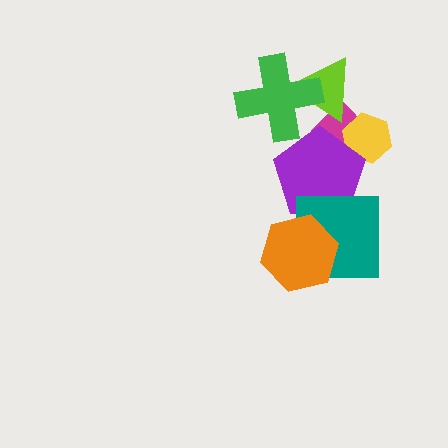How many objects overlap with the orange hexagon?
1 object overlaps with the orange hexagon.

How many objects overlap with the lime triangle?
2 objects overlap with the lime triangle.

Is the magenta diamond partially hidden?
Yes, it is partially covered by another shape.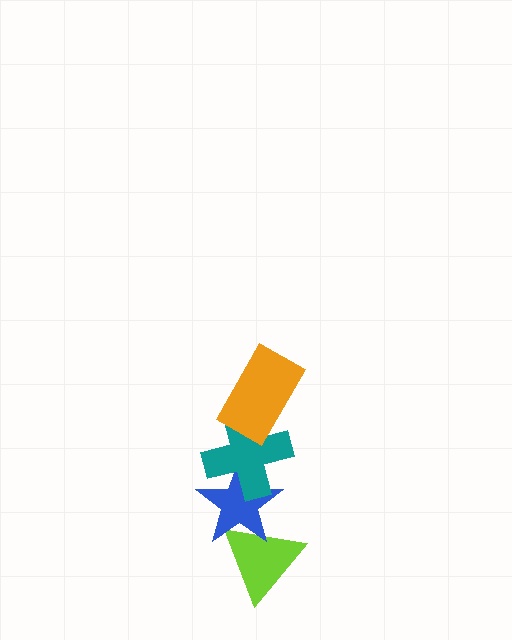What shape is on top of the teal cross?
The orange rectangle is on top of the teal cross.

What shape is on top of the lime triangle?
The blue star is on top of the lime triangle.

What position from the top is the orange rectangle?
The orange rectangle is 1st from the top.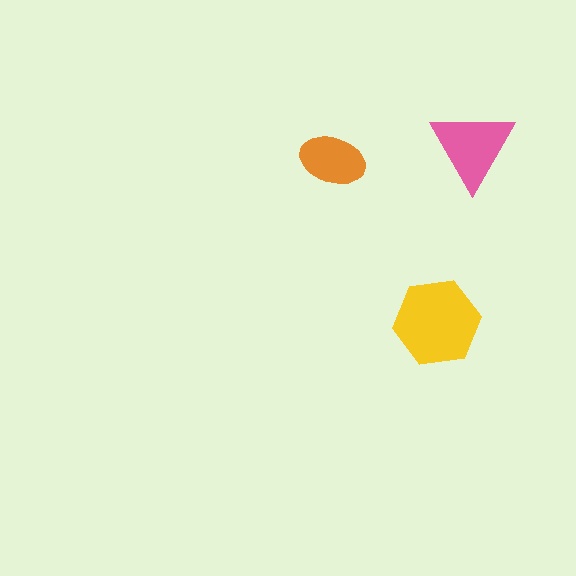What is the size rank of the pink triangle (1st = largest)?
2nd.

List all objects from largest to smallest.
The yellow hexagon, the pink triangle, the orange ellipse.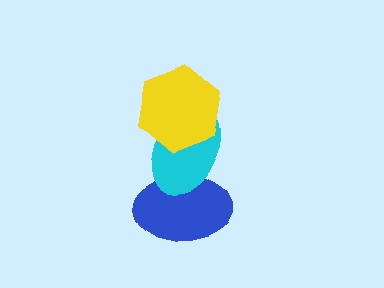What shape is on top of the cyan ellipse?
The yellow hexagon is on top of the cyan ellipse.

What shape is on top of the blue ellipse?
The cyan ellipse is on top of the blue ellipse.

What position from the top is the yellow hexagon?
The yellow hexagon is 1st from the top.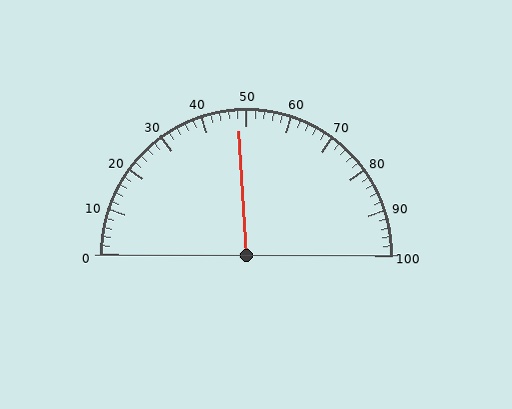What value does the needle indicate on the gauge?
The needle indicates approximately 48.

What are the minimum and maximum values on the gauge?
The gauge ranges from 0 to 100.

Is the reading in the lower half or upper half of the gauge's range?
The reading is in the lower half of the range (0 to 100).